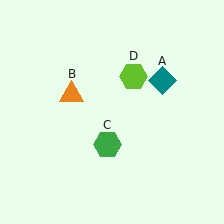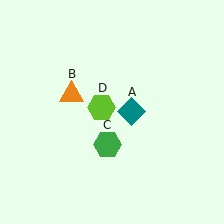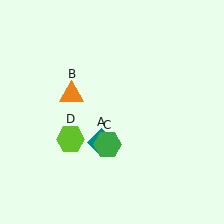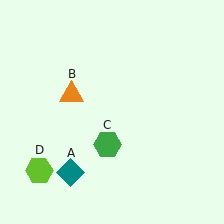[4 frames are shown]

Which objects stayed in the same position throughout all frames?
Orange triangle (object B) and green hexagon (object C) remained stationary.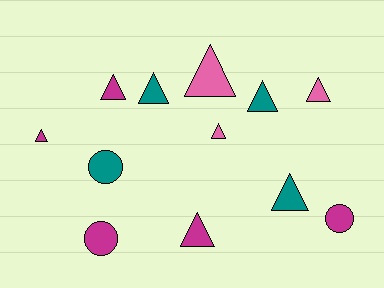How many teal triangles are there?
There are 3 teal triangles.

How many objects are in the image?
There are 12 objects.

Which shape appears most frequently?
Triangle, with 9 objects.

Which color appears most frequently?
Magenta, with 5 objects.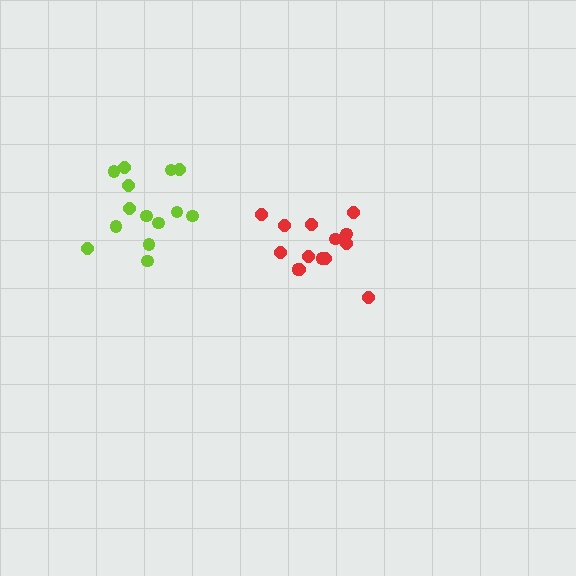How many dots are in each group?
Group 1: 14 dots, Group 2: 14 dots (28 total).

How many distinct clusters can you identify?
There are 2 distinct clusters.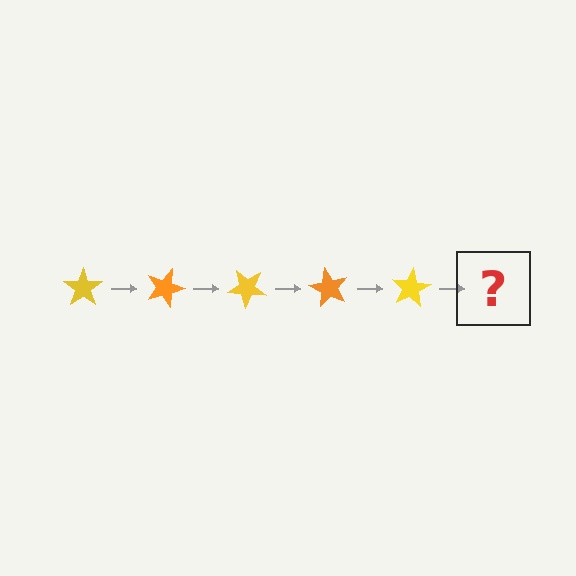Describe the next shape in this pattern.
It should be an orange star, rotated 100 degrees from the start.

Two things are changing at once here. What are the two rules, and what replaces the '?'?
The two rules are that it rotates 20 degrees each step and the color cycles through yellow and orange. The '?' should be an orange star, rotated 100 degrees from the start.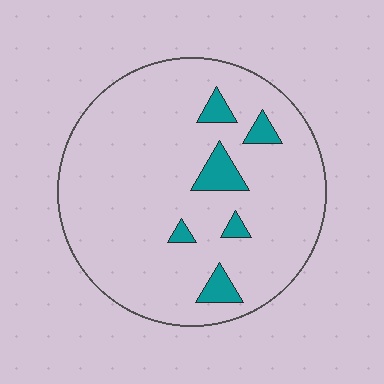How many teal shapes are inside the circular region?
6.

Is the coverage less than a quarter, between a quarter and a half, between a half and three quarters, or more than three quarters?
Less than a quarter.